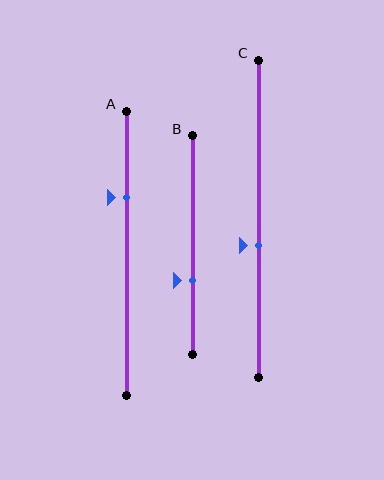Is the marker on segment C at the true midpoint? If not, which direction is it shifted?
No, the marker on segment C is shifted downward by about 8% of the segment length.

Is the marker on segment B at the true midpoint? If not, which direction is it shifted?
No, the marker on segment B is shifted downward by about 16% of the segment length.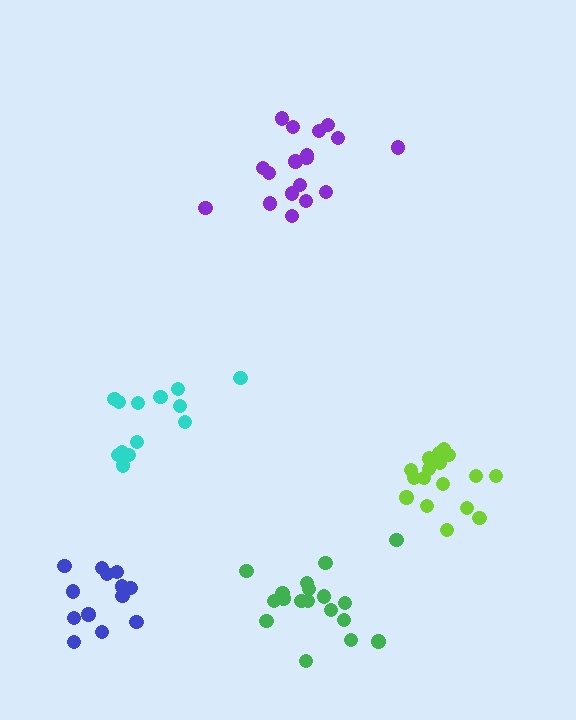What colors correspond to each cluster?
The clusters are colored: cyan, blue, purple, lime, green.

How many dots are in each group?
Group 1: 13 dots, Group 2: 13 dots, Group 3: 18 dots, Group 4: 17 dots, Group 5: 18 dots (79 total).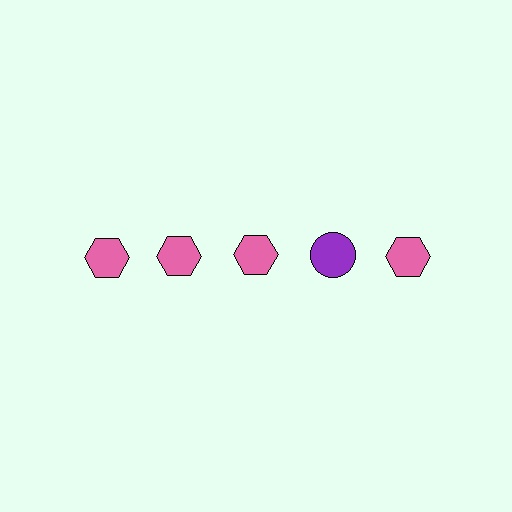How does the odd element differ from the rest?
It differs in both color (purple instead of pink) and shape (circle instead of hexagon).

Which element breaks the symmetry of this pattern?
The purple circle in the top row, second from right column breaks the symmetry. All other shapes are pink hexagons.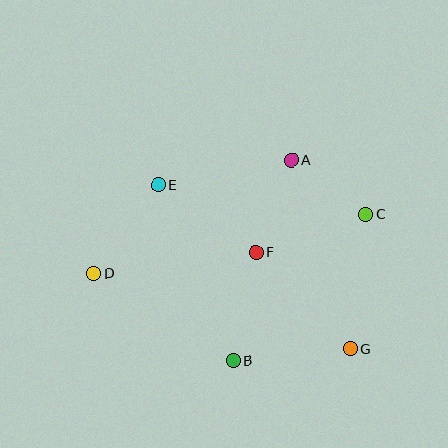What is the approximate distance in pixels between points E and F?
The distance between E and F is approximately 118 pixels.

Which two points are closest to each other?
Points A and C are closest to each other.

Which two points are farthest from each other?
Points C and D are farthest from each other.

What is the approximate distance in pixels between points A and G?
The distance between A and G is approximately 198 pixels.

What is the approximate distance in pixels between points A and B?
The distance between A and B is approximately 208 pixels.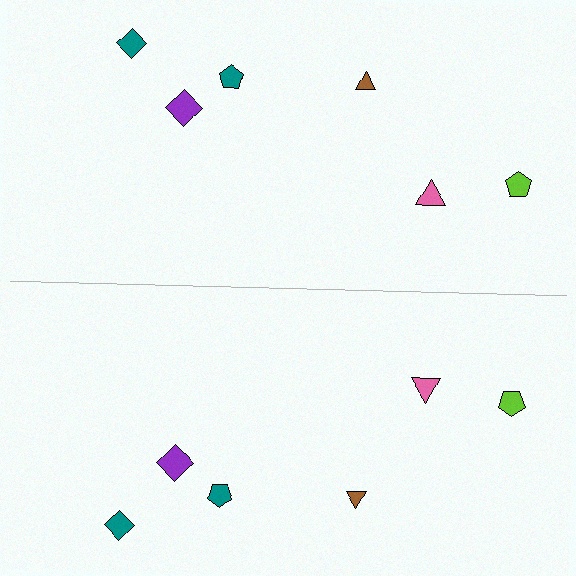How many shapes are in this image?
There are 12 shapes in this image.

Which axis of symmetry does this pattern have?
The pattern has a horizontal axis of symmetry running through the center of the image.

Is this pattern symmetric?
Yes, this pattern has bilateral (reflection) symmetry.